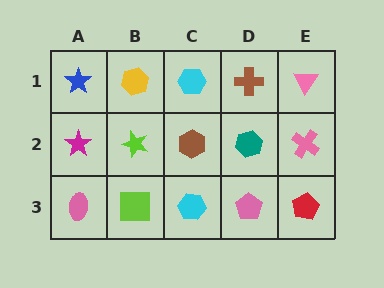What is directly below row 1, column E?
A pink cross.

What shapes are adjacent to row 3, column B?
A lime star (row 2, column B), a pink ellipse (row 3, column A), a cyan hexagon (row 3, column C).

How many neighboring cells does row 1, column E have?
2.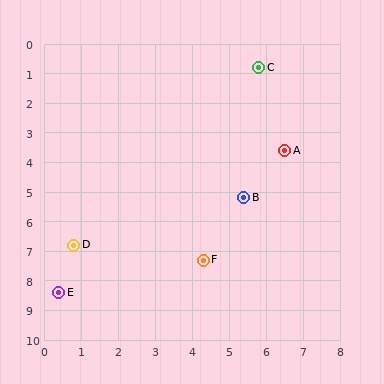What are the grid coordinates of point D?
Point D is at approximately (0.8, 6.8).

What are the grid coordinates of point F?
Point F is at approximately (4.3, 7.3).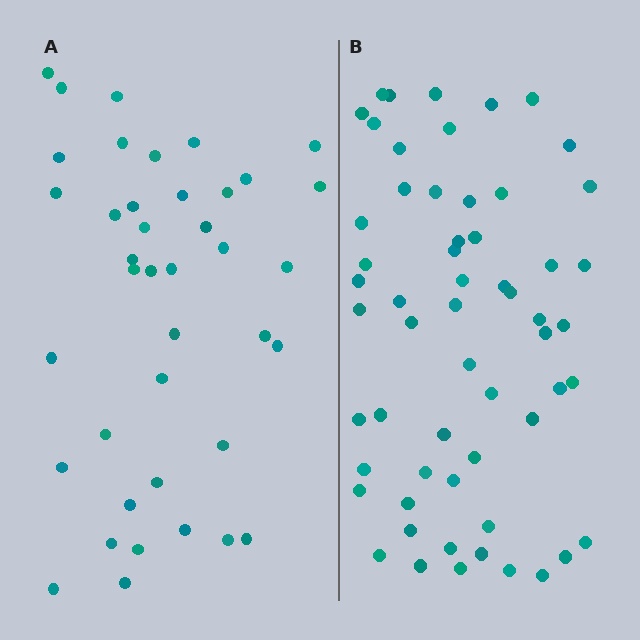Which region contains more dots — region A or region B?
Region B (the right region) has more dots.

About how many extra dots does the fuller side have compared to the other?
Region B has approximately 20 more dots than region A.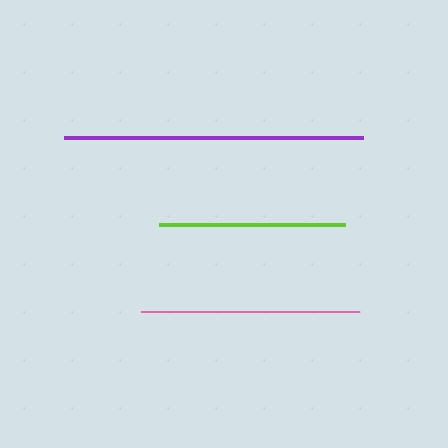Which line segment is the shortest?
The lime line is the shortest at approximately 185 pixels.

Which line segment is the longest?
The purple line is the longest at approximately 299 pixels.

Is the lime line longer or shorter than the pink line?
The pink line is longer than the lime line.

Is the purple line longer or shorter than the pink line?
The purple line is longer than the pink line.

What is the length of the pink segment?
The pink segment is approximately 217 pixels long.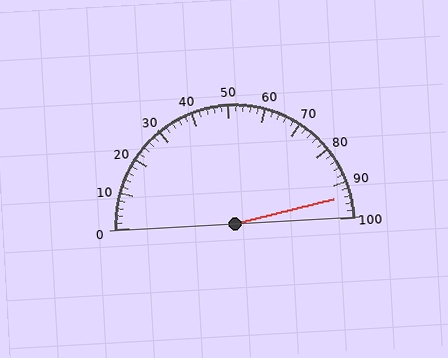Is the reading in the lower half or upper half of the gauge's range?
The reading is in the upper half of the range (0 to 100).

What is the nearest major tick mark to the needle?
The nearest major tick mark is 90.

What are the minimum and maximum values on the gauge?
The gauge ranges from 0 to 100.